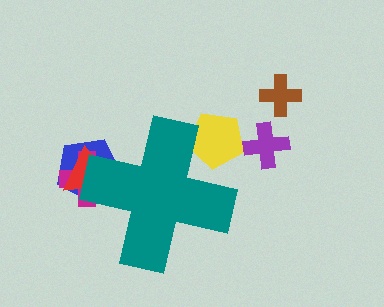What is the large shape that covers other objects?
A teal cross.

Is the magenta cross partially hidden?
Yes, the magenta cross is partially hidden behind the teal cross.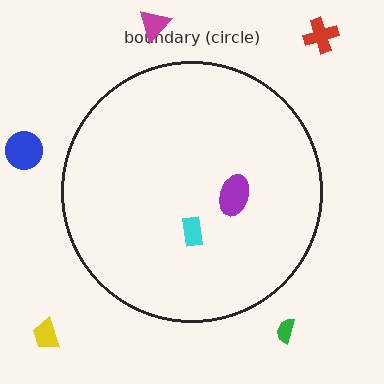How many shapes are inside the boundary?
2 inside, 5 outside.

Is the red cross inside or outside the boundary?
Outside.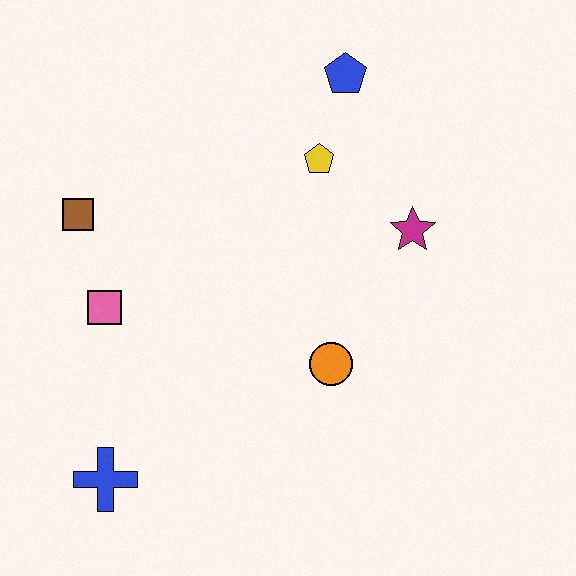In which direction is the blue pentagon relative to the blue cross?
The blue pentagon is above the blue cross.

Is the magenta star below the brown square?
Yes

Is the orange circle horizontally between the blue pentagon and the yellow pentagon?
Yes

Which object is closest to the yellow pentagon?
The blue pentagon is closest to the yellow pentagon.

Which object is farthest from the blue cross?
The blue pentagon is farthest from the blue cross.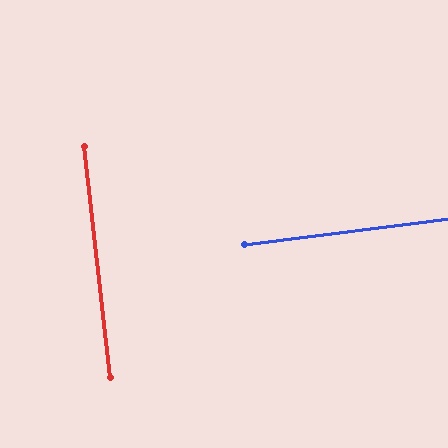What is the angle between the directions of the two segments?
Approximately 89 degrees.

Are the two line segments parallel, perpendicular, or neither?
Perpendicular — they meet at approximately 89°.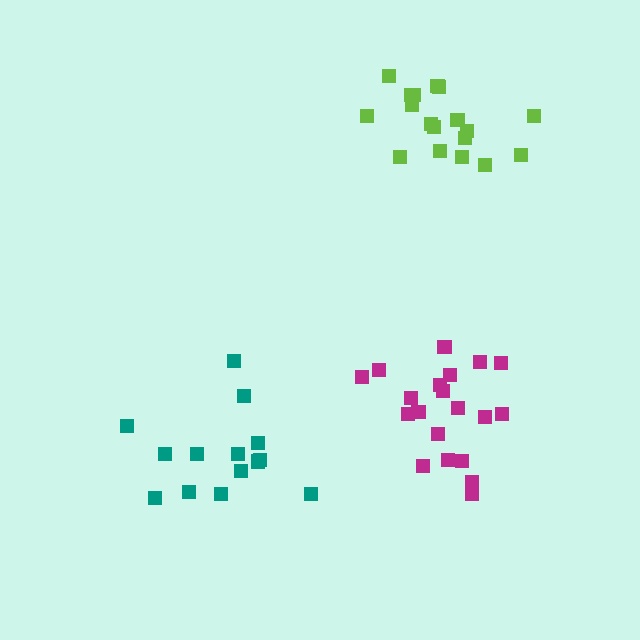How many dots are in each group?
Group 1: 20 dots, Group 2: 14 dots, Group 3: 18 dots (52 total).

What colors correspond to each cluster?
The clusters are colored: magenta, teal, lime.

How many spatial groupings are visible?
There are 3 spatial groupings.